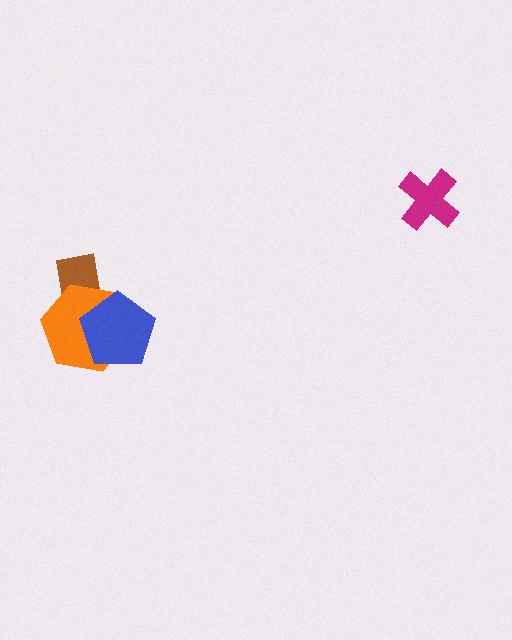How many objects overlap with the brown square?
1 object overlaps with the brown square.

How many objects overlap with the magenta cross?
0 objects overlap with the magenta cross.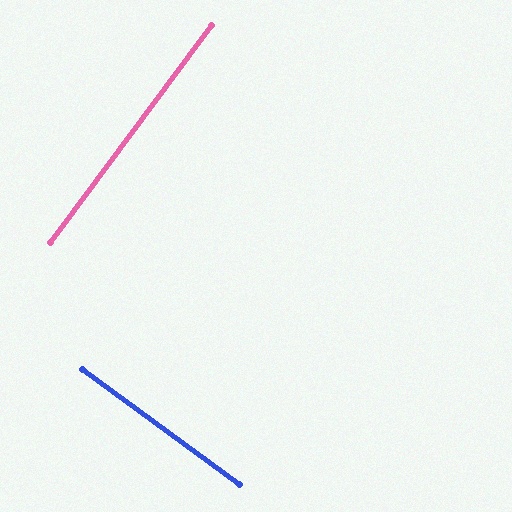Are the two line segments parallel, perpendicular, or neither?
Perpendicular — they meet at approximately 90°.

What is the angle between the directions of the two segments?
Approximately 90 degrees.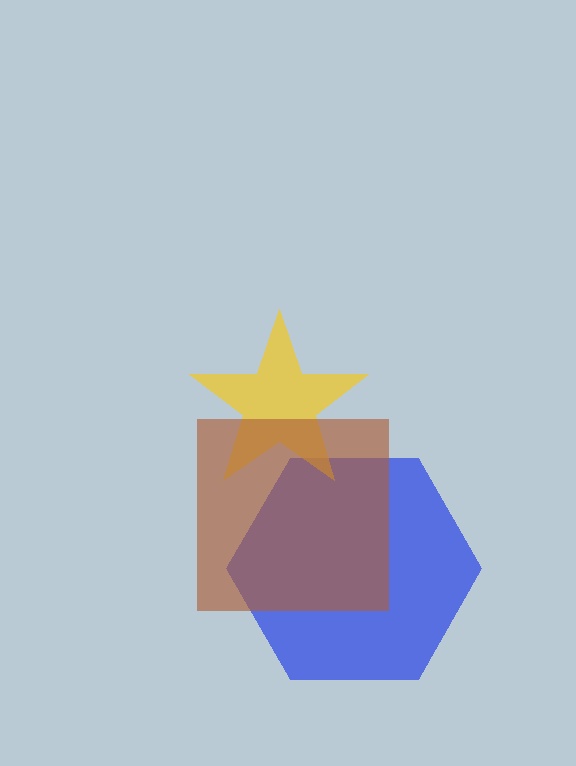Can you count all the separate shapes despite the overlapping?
Yes, there are 3 separate shapes.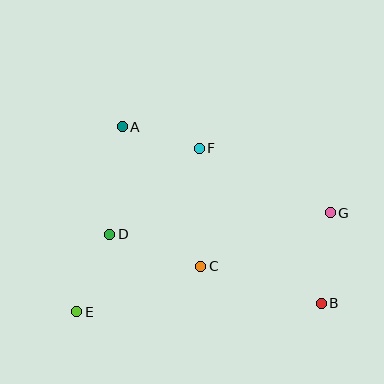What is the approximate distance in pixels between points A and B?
The distance between A and B is approximately 266 pixels.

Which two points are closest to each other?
Points A and F are closest to each other.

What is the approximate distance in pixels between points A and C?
The distance between A and C is approximately 160 pixels.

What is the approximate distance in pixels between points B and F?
The distance between B and F is approximately 197 pixels.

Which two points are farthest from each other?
Points E and G are farthest from each other.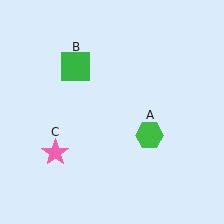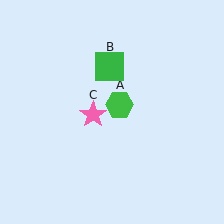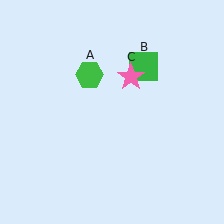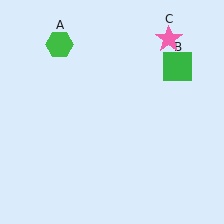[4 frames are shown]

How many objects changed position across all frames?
3 objects changed position: green hexagon (object A), green square (object B), pink star (object C).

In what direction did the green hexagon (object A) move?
The green hexagon (object A) moved up and to the left.